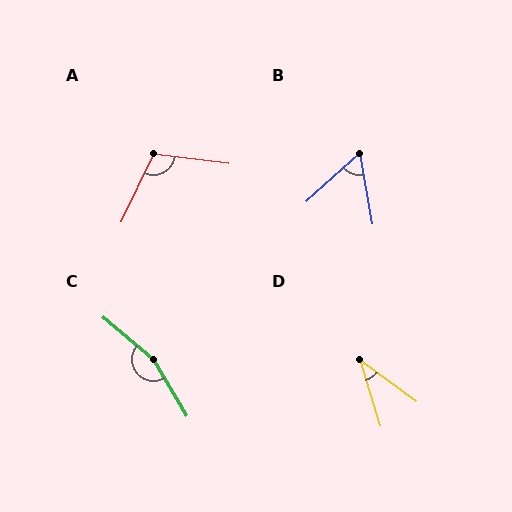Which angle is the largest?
C, at approximately 161 degrees.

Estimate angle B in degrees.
Approximately 58 degrees.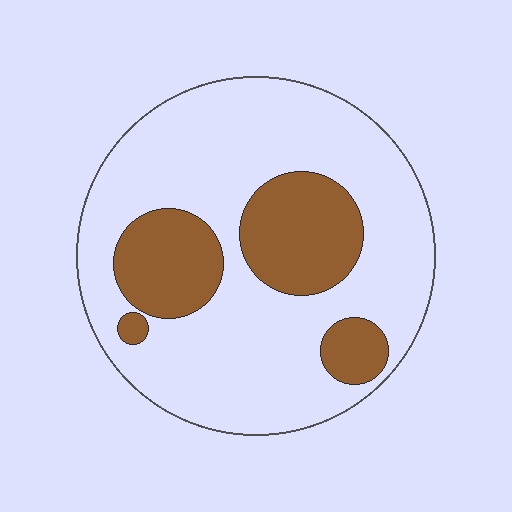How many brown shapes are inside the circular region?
4.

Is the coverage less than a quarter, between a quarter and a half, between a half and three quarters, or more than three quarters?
Between a quarter and a half.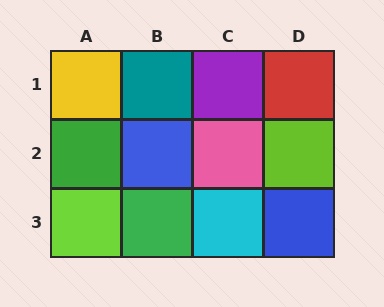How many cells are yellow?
1 cell is yellow.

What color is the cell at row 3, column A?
Lime.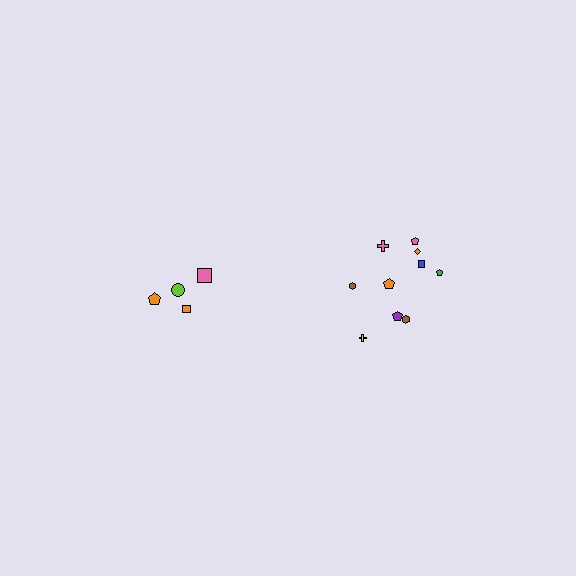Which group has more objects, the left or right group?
The right group.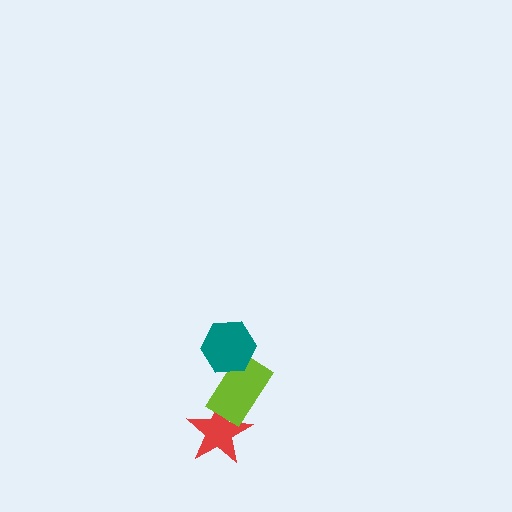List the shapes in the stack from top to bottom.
From top to bottom: the teal hexagon, the lime rectangle, the red star.